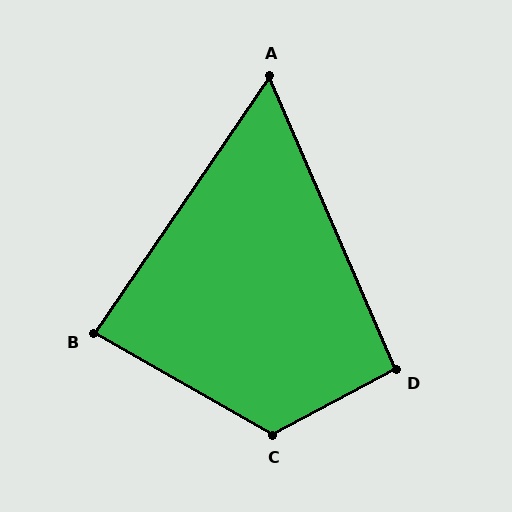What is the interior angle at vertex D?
Approximately 95 degrees (approximately right).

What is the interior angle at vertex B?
Approximately 85 degrees (approximately right).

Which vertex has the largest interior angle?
C, at approximately 122 degrees.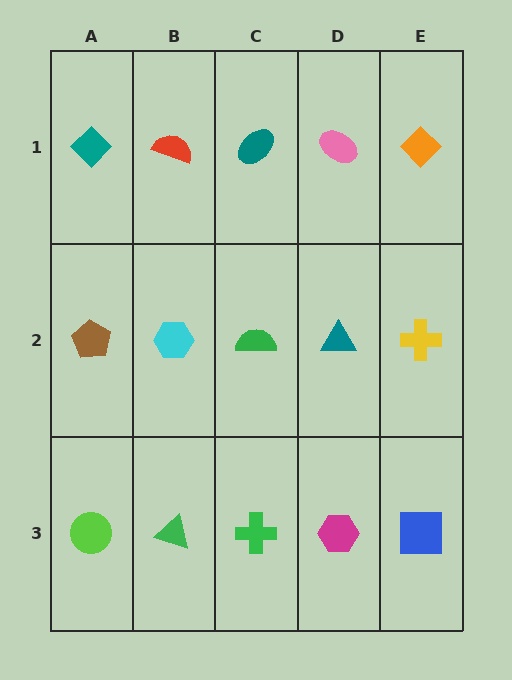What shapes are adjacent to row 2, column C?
A teal ellipse (row 1, column C), a green cross (row 3, column C), a cyan hexagon (row 2, column B), a teal triangle (row 2, column D).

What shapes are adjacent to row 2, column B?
A red semicircle (row 1, column B), a green triangle (row 3, column B), a brown pentagon (row 2, column A), a green semicircle (row 2, column C).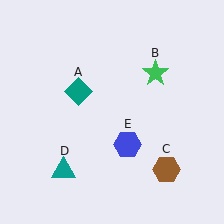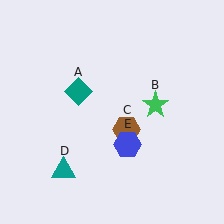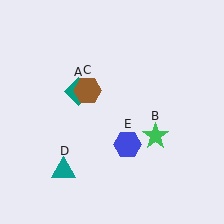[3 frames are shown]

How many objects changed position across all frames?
2 objects changed position: green star (object B), brown hexagon (object C).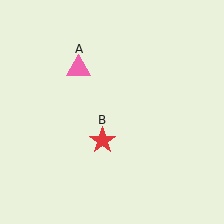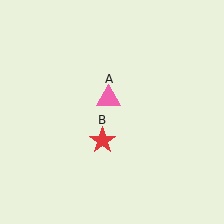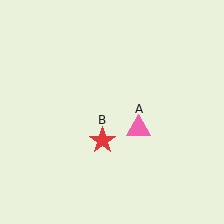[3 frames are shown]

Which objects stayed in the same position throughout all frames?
Red star (object B) remained stationary.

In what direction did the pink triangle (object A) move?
The pink triangle (object A) moved down and to the right.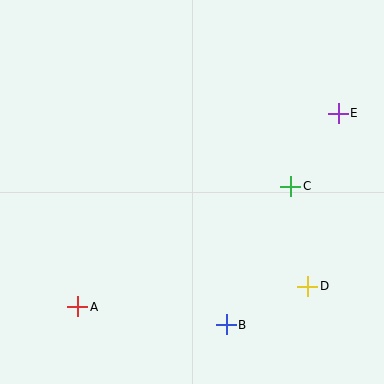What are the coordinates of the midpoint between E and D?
The midpoint between E and D is at (323, 200).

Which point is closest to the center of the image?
Point C at (291, 186) is closest to the center.